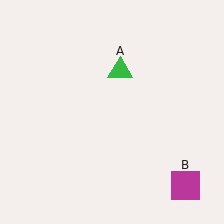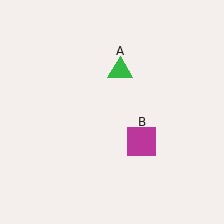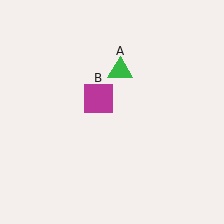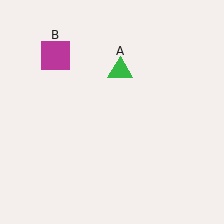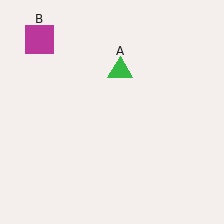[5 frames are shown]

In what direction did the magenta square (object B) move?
The magenta square (object B) moved up and to the left.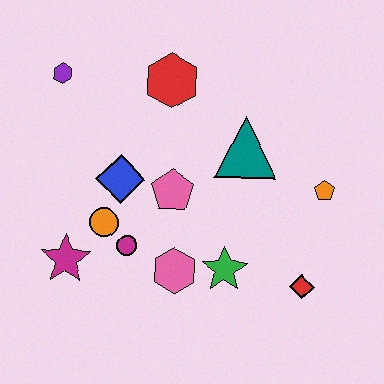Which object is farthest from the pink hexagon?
The purple hexagon is farthest from the pink hexagon.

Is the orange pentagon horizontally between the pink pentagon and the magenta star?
No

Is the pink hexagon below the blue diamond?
Yes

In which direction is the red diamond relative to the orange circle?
The red diamond is to the right of the orange circle.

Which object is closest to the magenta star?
The orange circle is closest to the magenta star.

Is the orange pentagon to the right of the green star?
Yes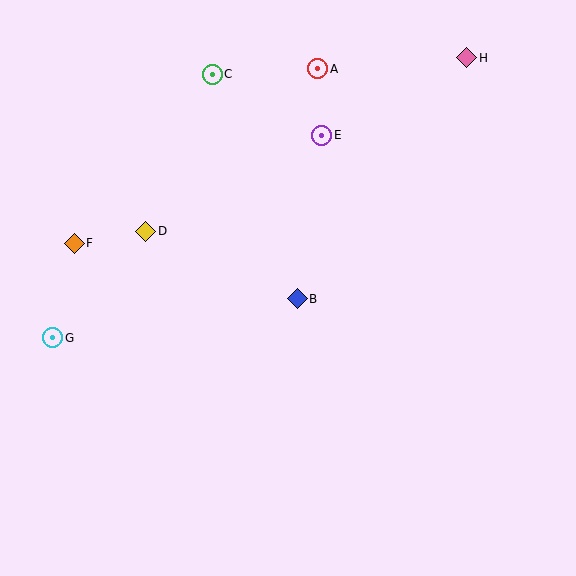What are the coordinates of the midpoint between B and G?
The midpoint between B and G is at (175, 318).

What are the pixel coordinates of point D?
Point D is at (146, 231).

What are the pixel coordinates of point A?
Point A is at (318, 69).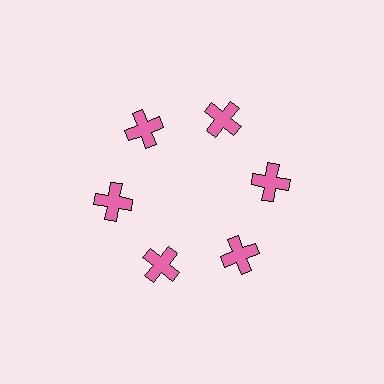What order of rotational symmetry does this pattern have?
This pattern has 6-fold rotational symmetry.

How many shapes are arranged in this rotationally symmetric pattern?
There are 6 shapes, arranged in 6 groups of 1.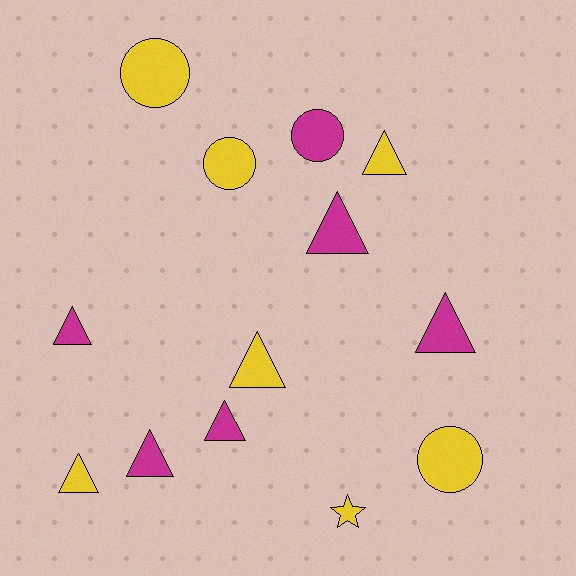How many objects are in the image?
There are 13 objects.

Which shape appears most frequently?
Triangle, with 8 objects.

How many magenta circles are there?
There is 1 magenta circle.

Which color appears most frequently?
Yellow, with 7 objects.